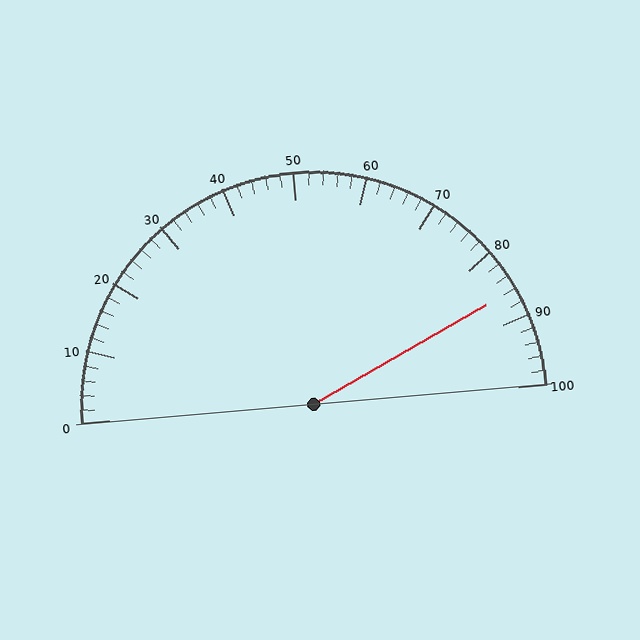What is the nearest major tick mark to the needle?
The nearest major tick mark is 90.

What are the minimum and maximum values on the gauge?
The gauge ranges from 0 to 100.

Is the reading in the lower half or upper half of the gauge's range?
The reading is in the upper half of the range (0 to 100).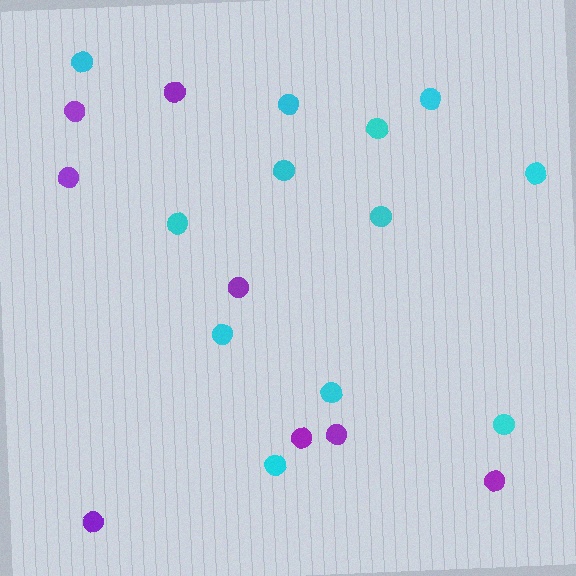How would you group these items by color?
There are 2 groups: one group of cyan circles (12) and one group of purple circles (8).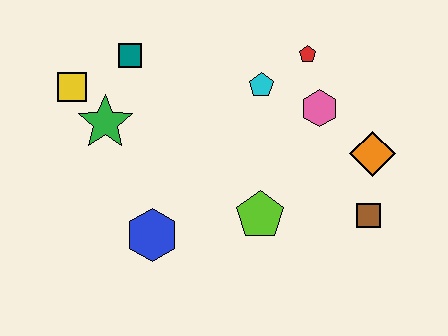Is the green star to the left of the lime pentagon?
Yes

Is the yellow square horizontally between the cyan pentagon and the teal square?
No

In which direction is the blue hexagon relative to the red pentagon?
The blue hexagon is below the red pentagon.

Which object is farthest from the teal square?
The brown square is farthest from the teal square.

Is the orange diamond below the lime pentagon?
No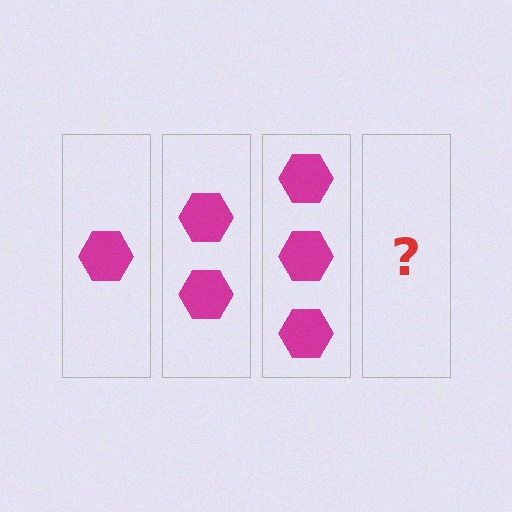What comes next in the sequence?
The next element should be 4 hexagons.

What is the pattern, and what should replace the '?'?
The pattern is that each step adds one more hexagon. The '?' should be 4 hexagons.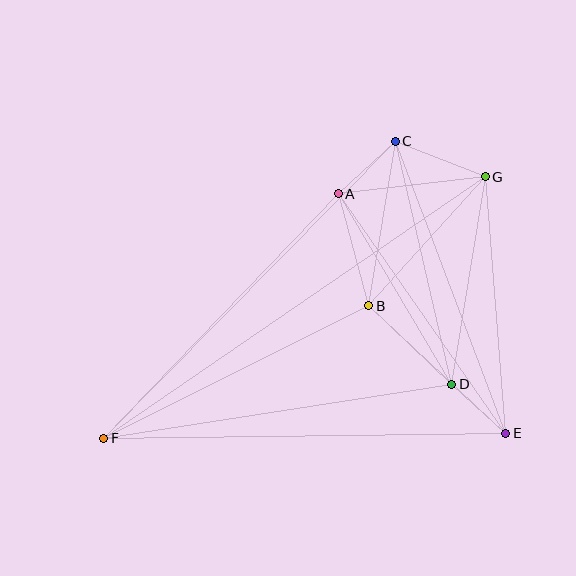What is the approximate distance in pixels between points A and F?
The distance between A and F is approximately 339 pixels.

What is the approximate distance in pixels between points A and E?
The distance between A and E is approximately 292 pixels.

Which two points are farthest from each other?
Points F and G are farthest from each other.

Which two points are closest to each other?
Points D and E are closest to each other.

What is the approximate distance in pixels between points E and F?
The distance between E and F is approximately 402 pixels.